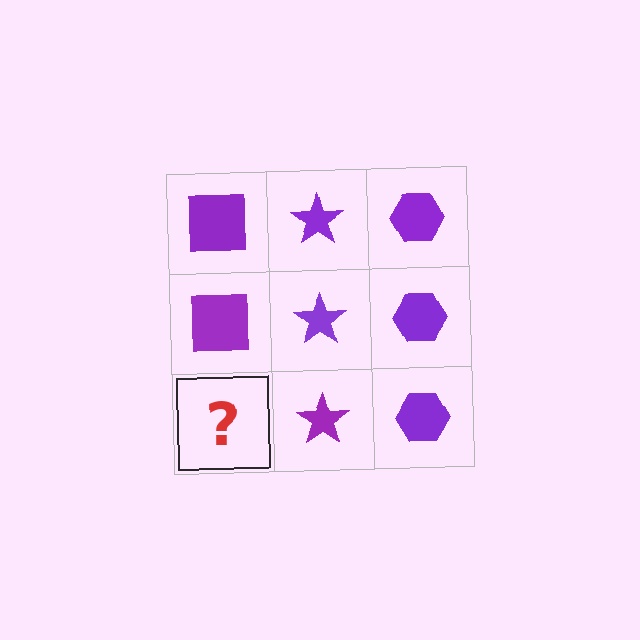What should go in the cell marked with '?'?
The missing cell should contain a purple square.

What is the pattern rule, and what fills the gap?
The rule is that each column has a consistent shape. The gap should be filled with a purple square.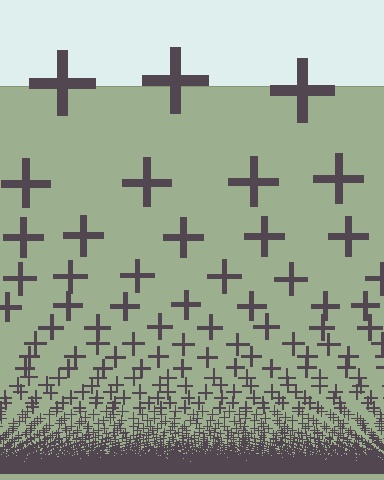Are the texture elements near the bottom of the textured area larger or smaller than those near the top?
Smaller. The gradient is inverted — elements near the bottom are smaller and denser.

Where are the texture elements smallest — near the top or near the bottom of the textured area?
Near the bottom.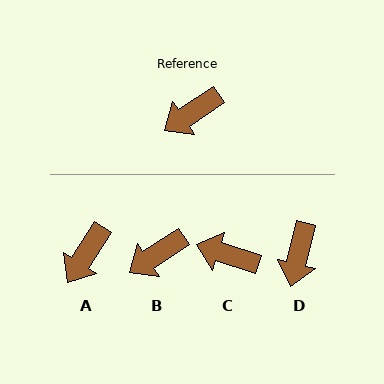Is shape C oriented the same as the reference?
No, it is off by about 52 degrees.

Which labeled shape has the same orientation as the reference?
B.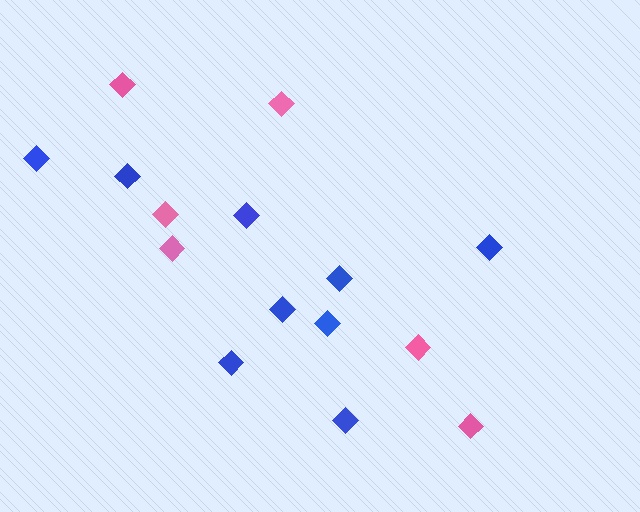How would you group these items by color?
There are 2 groups: one group of blue diamonds (9) and one group of pink diamonds (6).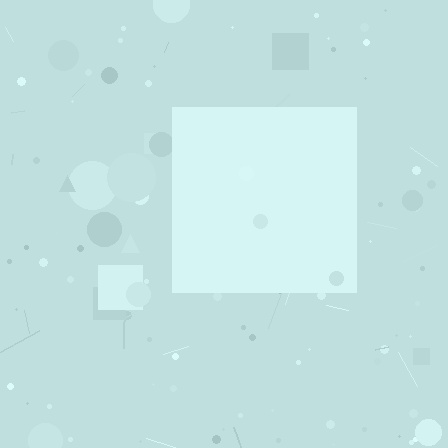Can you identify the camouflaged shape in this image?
The camouflaged shape is a square.